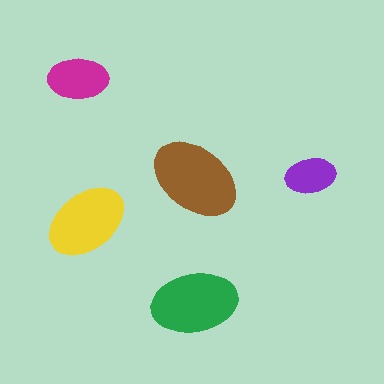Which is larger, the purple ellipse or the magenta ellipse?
The magenta one.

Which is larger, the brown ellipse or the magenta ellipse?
The brown one.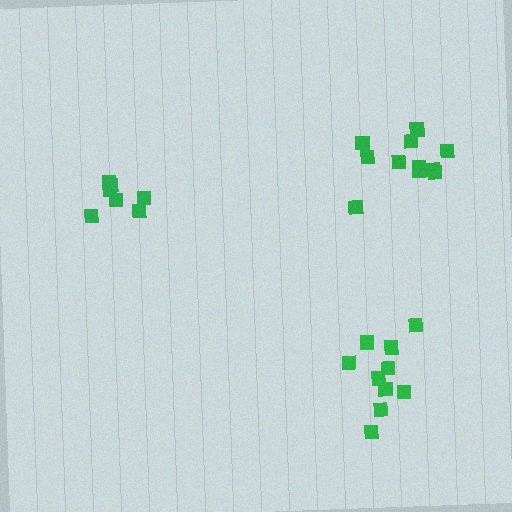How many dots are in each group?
Group 1: 7 dots, Group 2: 10 dots, Group 3: 11 dots (28 total).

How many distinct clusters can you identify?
There are 3 distinct clusters.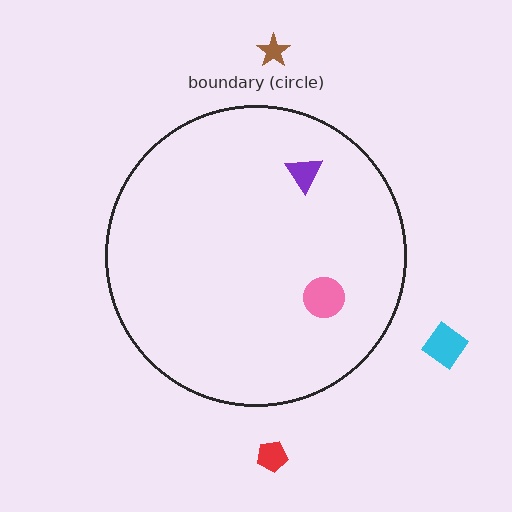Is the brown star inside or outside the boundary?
Outside.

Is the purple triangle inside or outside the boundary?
Inside.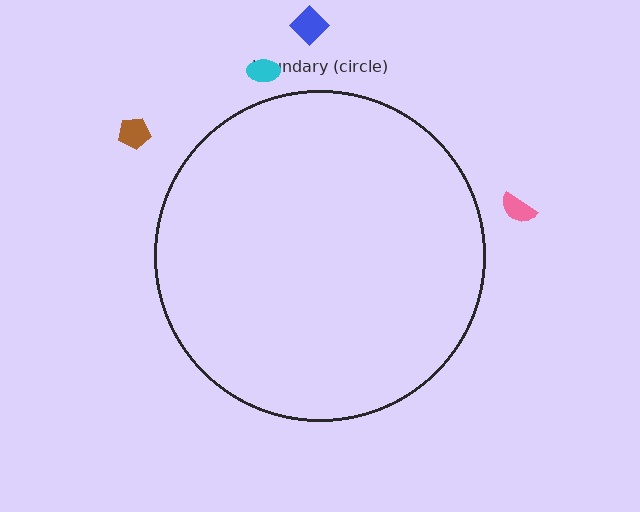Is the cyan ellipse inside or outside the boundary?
Outside.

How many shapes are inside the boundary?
0 inside, 4 outside.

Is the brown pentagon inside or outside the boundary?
Outside.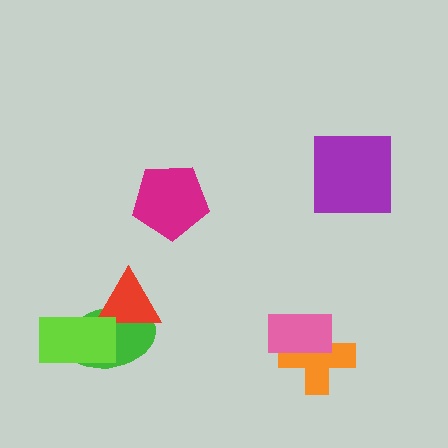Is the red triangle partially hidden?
Yes, it is partially covered by another shape.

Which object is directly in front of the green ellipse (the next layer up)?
The red triangle is directly in front of the green ellipse.